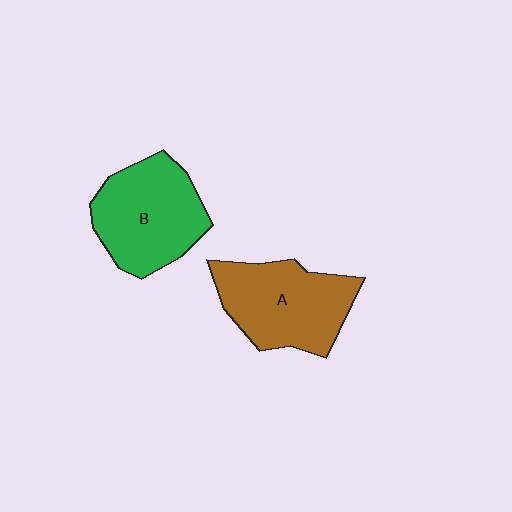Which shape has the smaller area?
Shape B (green).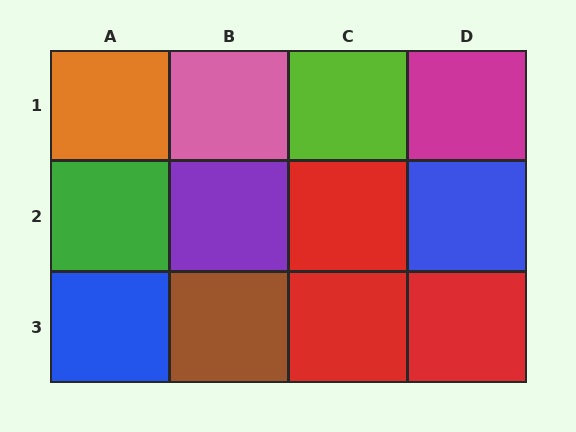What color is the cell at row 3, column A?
Blue.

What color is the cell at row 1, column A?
Orange.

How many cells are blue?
2 cells are blue.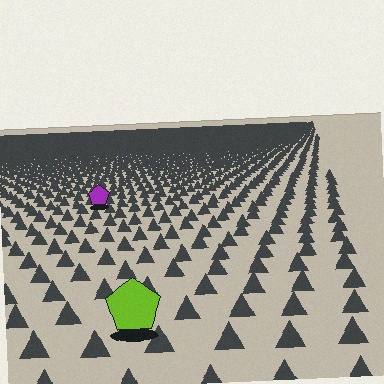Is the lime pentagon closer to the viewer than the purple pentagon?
Yes. The lime pentagon is closer — you can tell from the texture gradient: the ground texture is coarser near it.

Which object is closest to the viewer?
The lime pentagon is closest. The texture marks near it are larger and more spread out.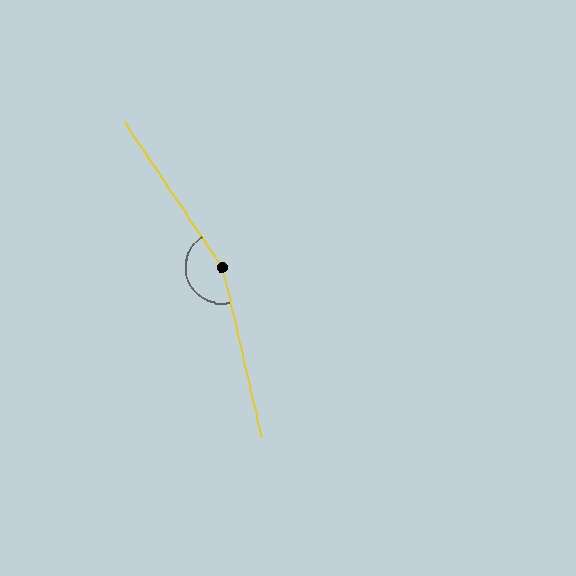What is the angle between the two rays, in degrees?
Approximately 159 degrees.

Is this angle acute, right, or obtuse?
It is obtuse.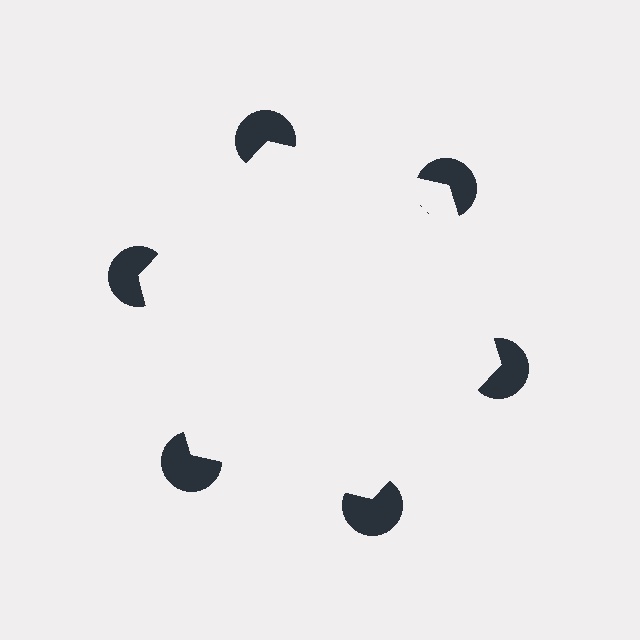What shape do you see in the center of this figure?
An illusory hexagon — its edges are inferred from the aligned wedge cuts in the pac-man discs, not physically drawn.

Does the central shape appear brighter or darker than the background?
It typically appears slightly brighter than the background, even though no actual brightness change is drawn.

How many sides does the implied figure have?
6 sides.